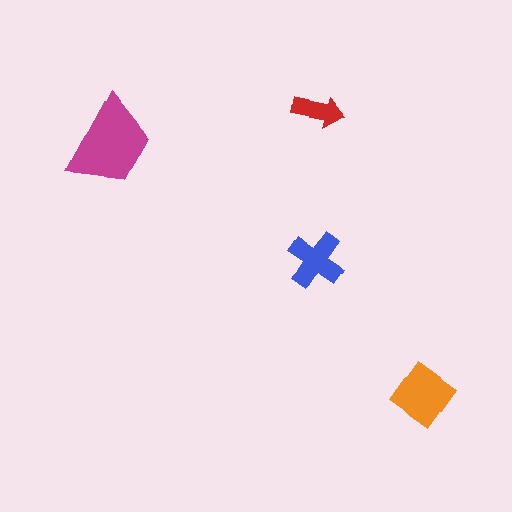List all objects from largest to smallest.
The magenta trapezoid, the orange diamond, the blue cross, the red arrow.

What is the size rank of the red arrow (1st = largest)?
4th.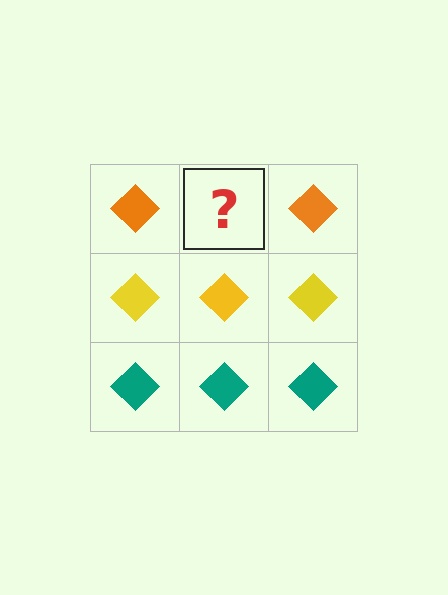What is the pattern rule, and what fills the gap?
The rule is that each row has a consistent color. The gap should be filled with an orange diamond.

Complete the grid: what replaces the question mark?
The question mark should be replaced with an orange diamond.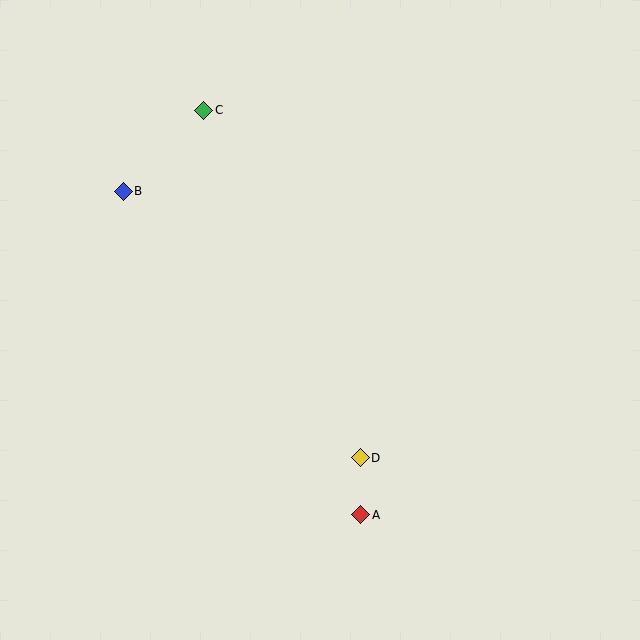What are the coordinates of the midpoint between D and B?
The midpoint between D and B is at (242, 324).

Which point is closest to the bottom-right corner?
Point A is closest to the bottom-right corner.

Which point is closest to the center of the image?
Point D at (360, 458) is closest to the center.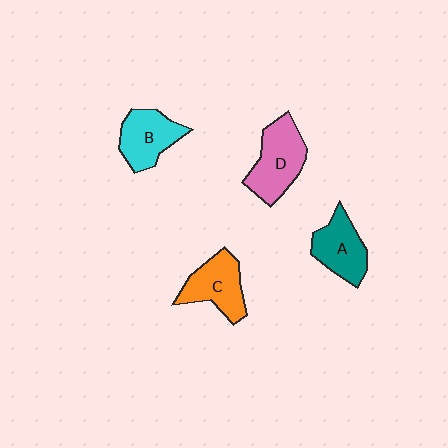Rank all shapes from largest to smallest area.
From largest to smallest: D (pink), C (orange), B (cyan), A (teal).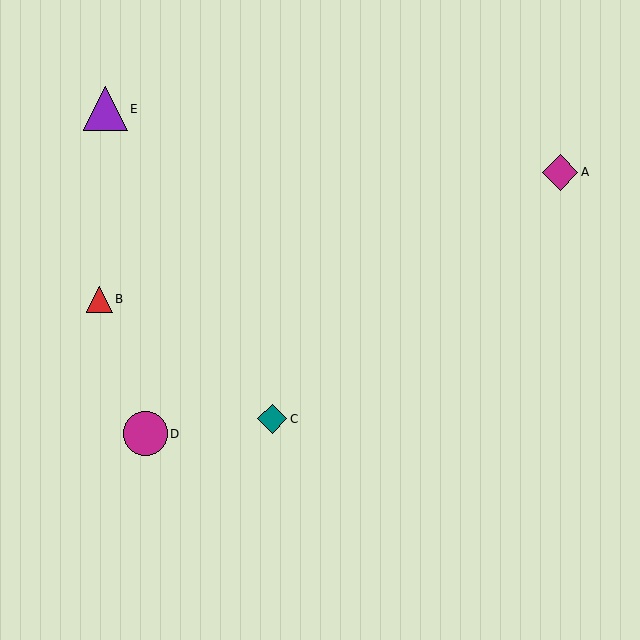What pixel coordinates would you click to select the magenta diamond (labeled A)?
Click at (560, 172) to select the magenta diamond A.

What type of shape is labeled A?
Shape A is a magenta diamond.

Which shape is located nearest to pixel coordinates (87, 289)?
The red triangle (labeled B) at (99, 299) is nearest to that location.